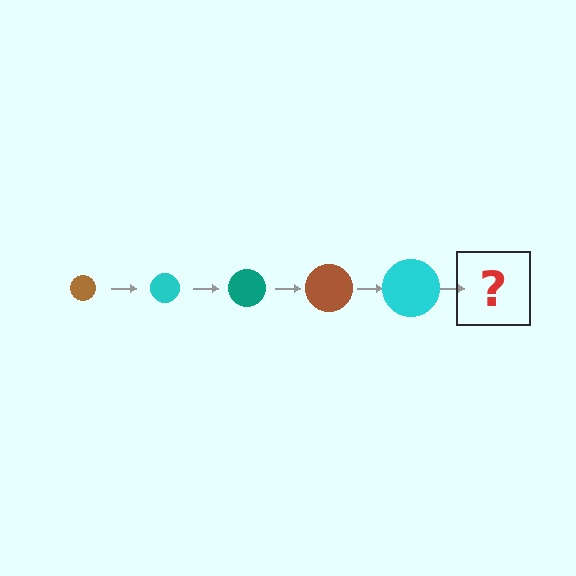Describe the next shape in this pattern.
It should be a teal circle, larger than the previous one.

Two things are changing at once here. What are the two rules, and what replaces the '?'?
The two rules are that the circle grows larger each step and the color cycles through brown, cyan, and teal. The '?' should be a teal circle, larger than the previous one.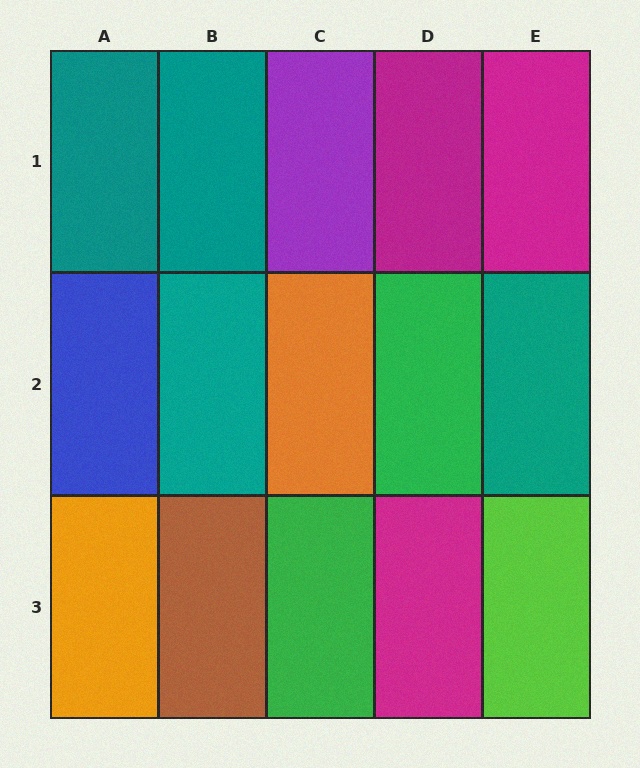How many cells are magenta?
3 cells are magenta.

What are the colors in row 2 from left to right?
Blue, teal, orange, green, teal.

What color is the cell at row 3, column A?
Orange.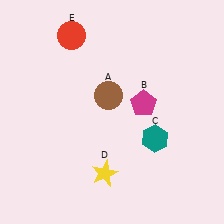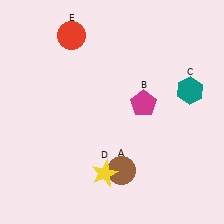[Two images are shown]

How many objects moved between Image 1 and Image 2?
2 objects moved between the two images.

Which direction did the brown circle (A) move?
The brown circle (A) moved down.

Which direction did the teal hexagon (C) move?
The teal hexagon (C) moved up.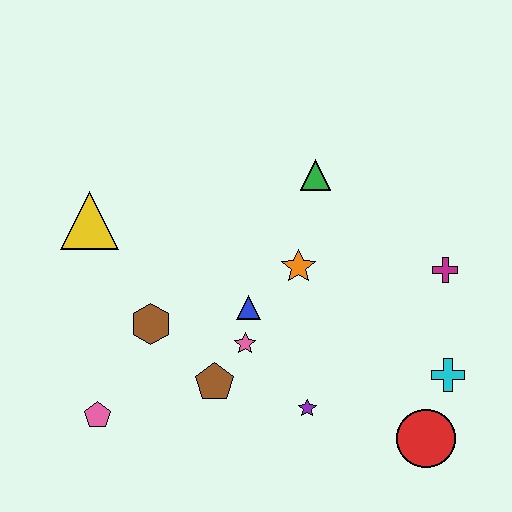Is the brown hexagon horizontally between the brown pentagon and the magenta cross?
No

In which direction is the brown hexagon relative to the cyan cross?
The brown hexagon is to the left of the cyan cross.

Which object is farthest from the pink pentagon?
The magenta cross is farthest from the pink pentagon.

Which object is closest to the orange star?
The blue triangle is closest to the orange star.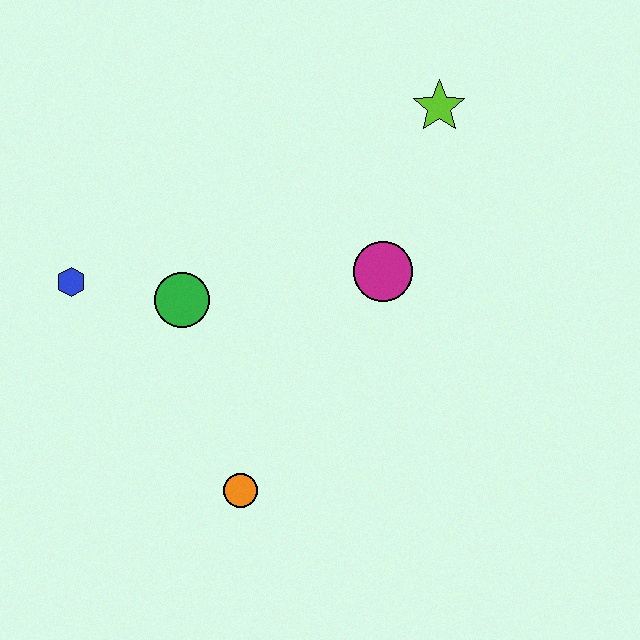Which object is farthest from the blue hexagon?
The lime star is farthest from the blue hexagon.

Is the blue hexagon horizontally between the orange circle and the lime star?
No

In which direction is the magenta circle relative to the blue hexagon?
The magenta circle is to the right of the blue hexagon.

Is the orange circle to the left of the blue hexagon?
No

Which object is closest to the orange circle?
The green circle is closest to the orange circle.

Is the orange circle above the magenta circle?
No